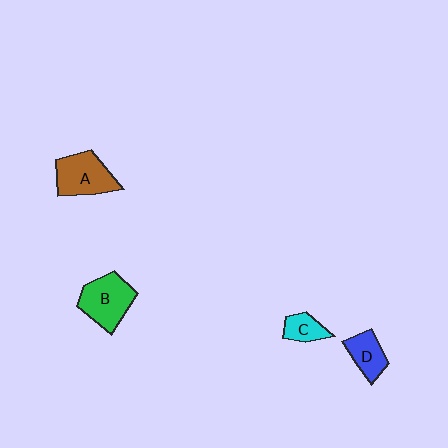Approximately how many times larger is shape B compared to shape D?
Approximately 1.6 times.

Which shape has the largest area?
Shape B (green).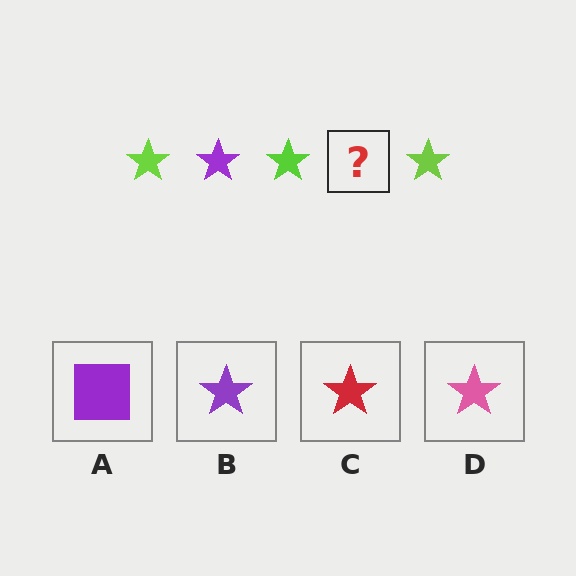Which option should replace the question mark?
Option B.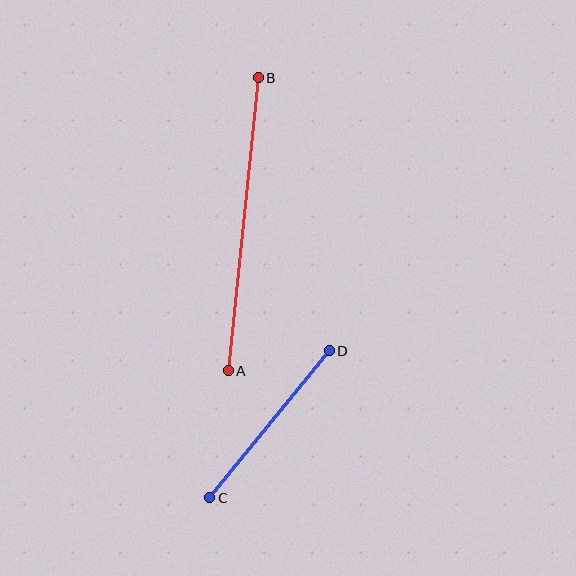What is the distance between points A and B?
The distance is approximately 295 pixels.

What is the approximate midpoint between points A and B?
The midpoint is at approximately (243, 224) pixels.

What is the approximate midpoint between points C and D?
The midpoint is at approximately (269, 424) pixels.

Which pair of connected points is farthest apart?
Points A and B are farthest apart.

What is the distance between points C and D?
The distance is approximately 189 pixels.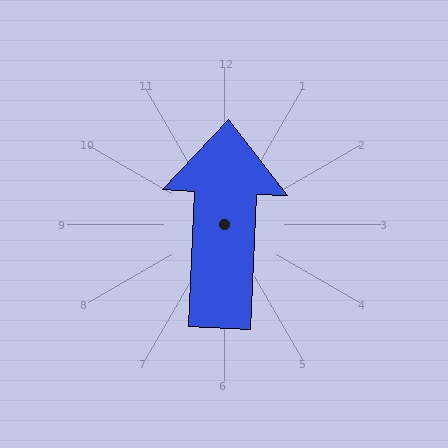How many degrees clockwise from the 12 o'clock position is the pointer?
Approximately 3 degrees.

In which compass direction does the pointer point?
North.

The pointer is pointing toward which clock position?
Roughly 12 o'clock.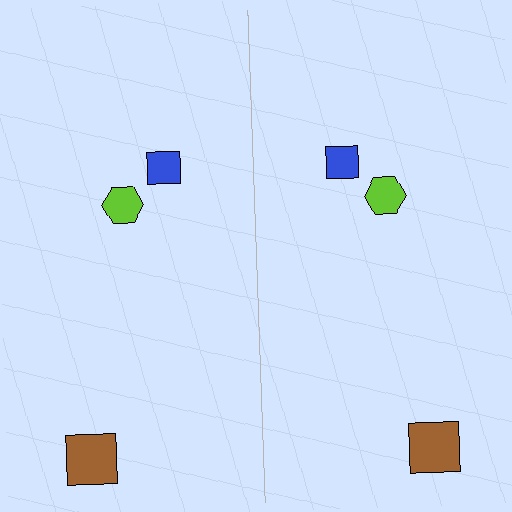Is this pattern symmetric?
Yes, this pattern has bilateral (reflection) symmetry.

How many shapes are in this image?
There are 6 shapes in this image.